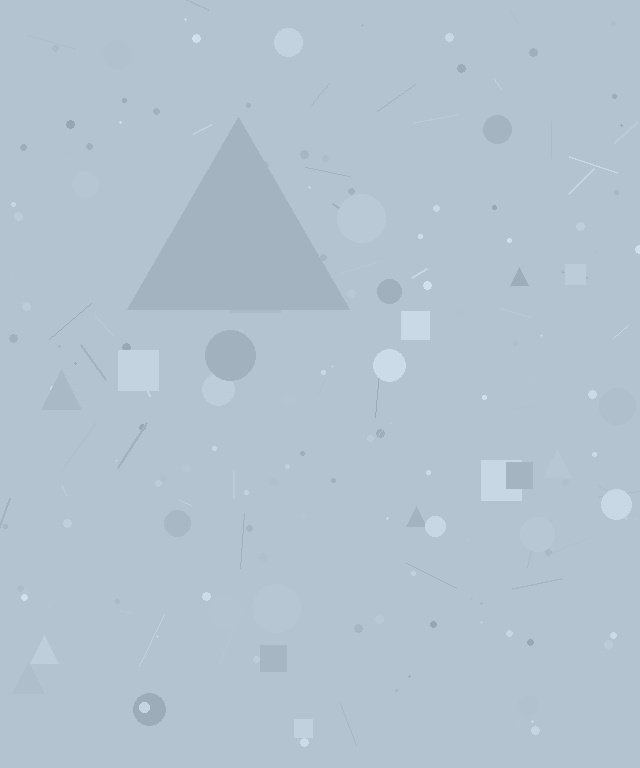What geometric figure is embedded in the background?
A triangle is embedded in the background.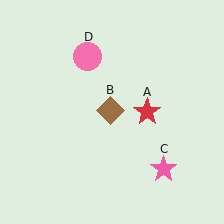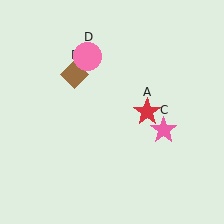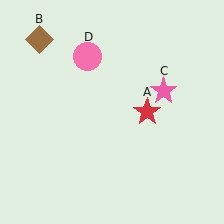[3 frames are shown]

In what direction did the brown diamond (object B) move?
The brown diamond (object B) moved up and to the left.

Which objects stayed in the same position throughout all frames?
Red star (object A) and pink circle (object D) remained stationary.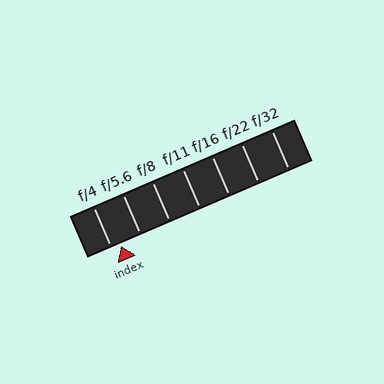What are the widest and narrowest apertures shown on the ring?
The widest aperture shown is f/4 and the narrowest is f/32.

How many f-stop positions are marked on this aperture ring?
There are 7 f-stop positions marked.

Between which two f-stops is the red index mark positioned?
The index mark is between f/4 and f/5.6.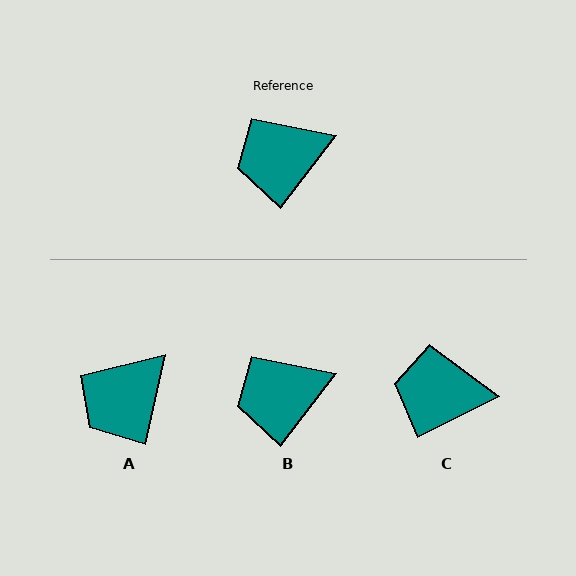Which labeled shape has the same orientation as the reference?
B.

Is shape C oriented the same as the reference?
No, it is off by about 26 degrees.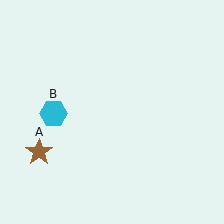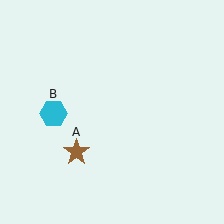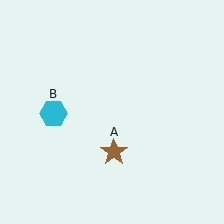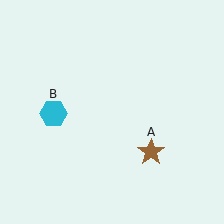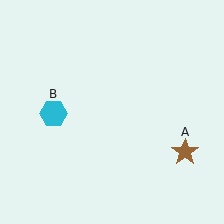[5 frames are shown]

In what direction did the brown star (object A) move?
The brown star (object A) moved right.